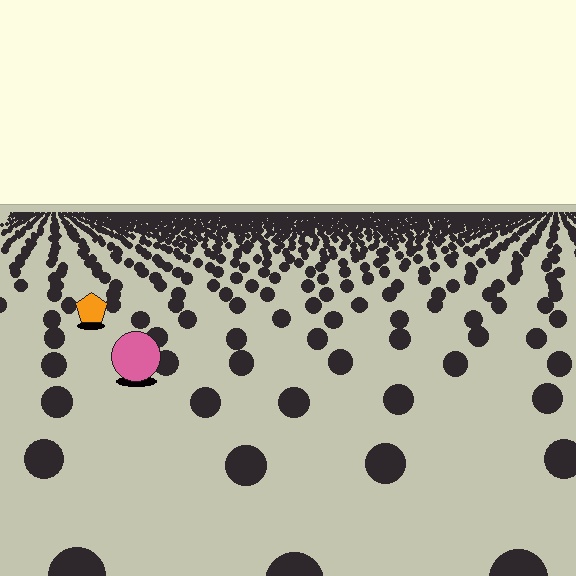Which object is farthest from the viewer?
The orange pentagon is farthest from the viewer. It appears smaller and the ground texture around it is denser.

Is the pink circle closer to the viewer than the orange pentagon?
Yes. The pink circle is closer — you can tell from the texture gradient: the ground texture is coarser near it.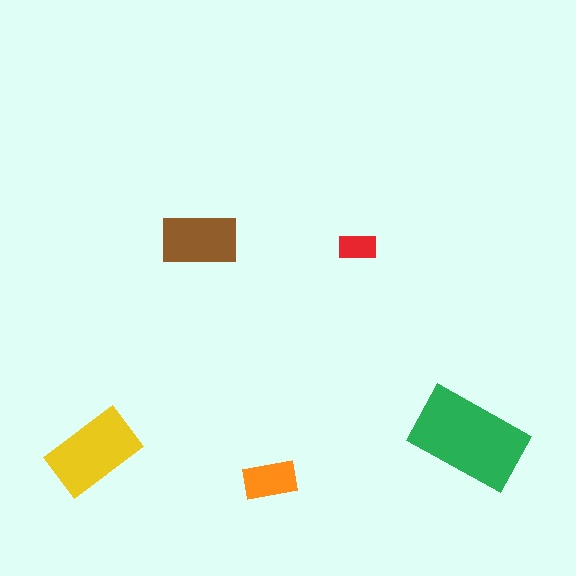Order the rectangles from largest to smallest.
the green one, the yellow one, the brown one, the orange one, the red one.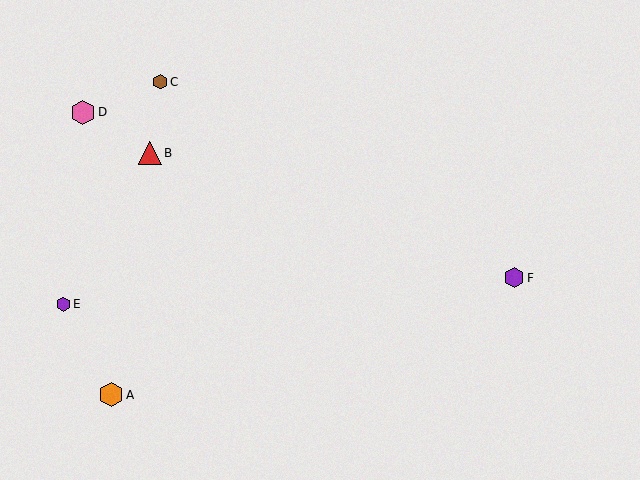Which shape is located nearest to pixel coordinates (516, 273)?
The purple hexagon (labeled F) at (514, 278) is nearest to that location.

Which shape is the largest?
The pink hexagon (labeled D) is the largest.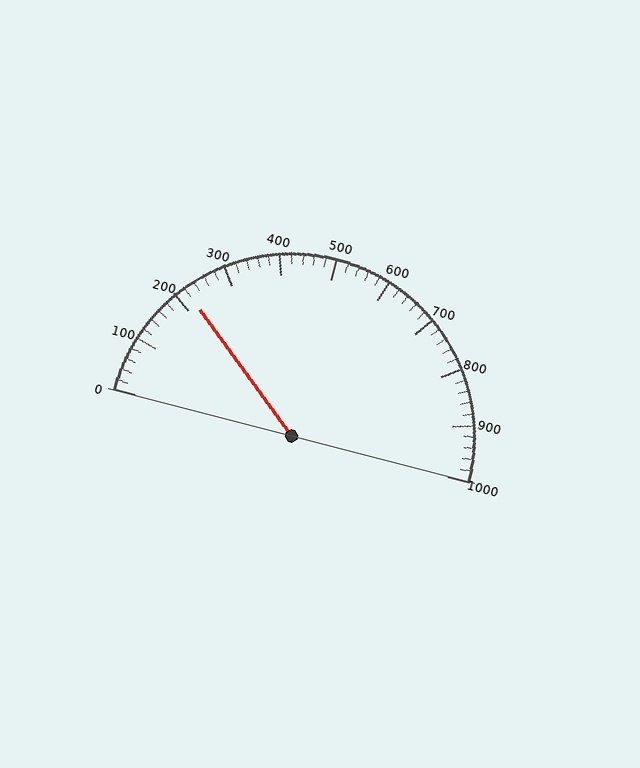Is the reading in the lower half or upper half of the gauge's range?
The reading is in the lower half of the range (0 to 1000).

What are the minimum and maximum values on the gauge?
The gauge ranges from 0 to 1000.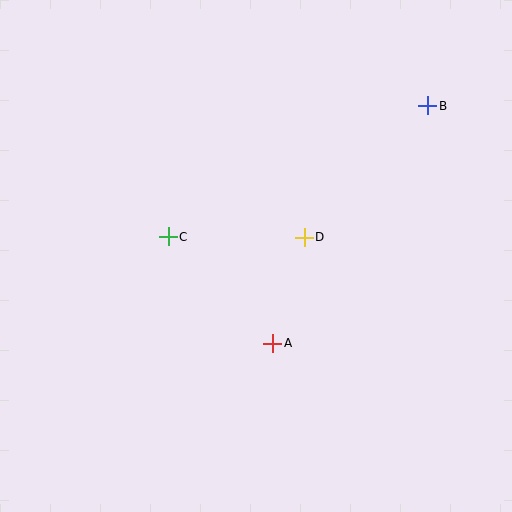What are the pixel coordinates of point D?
Point D is at (304, 237).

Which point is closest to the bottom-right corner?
Point A is closest to the bottom-right corner.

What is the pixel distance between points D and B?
The distance between D and B is 180 pixels.